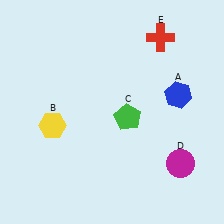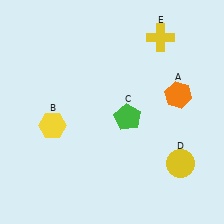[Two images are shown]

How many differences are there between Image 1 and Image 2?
There are 3 differences between the two images.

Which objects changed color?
A changed from blue to orange. D changed from magenta to yellow. E changed from red to yellow.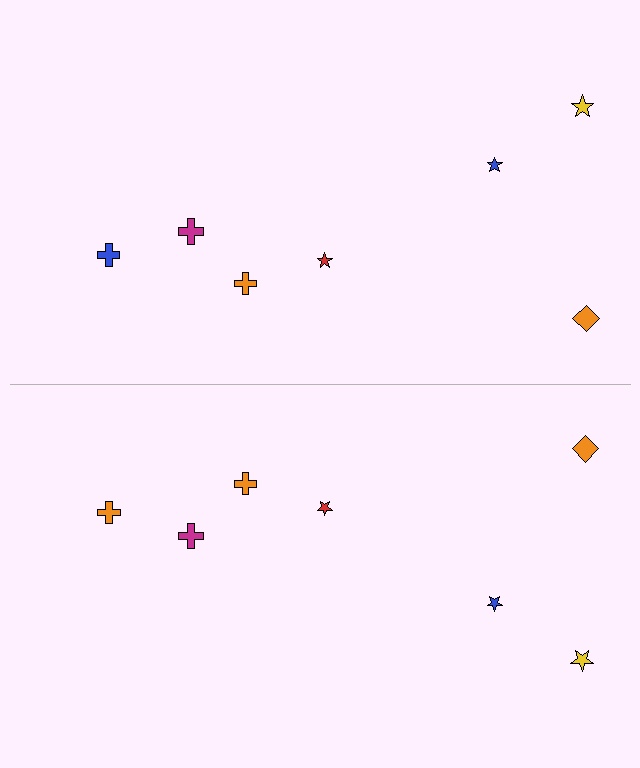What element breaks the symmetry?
The orange cross on the bottom side breaks the symmetry — its mirror counterpart is blue.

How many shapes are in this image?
There are 14 shapes in this image.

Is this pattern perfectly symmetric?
No, the pattern is not perfectly symmetric. The orange cross on the bottom side breaks the symmetry — its mirror counterpart is blue.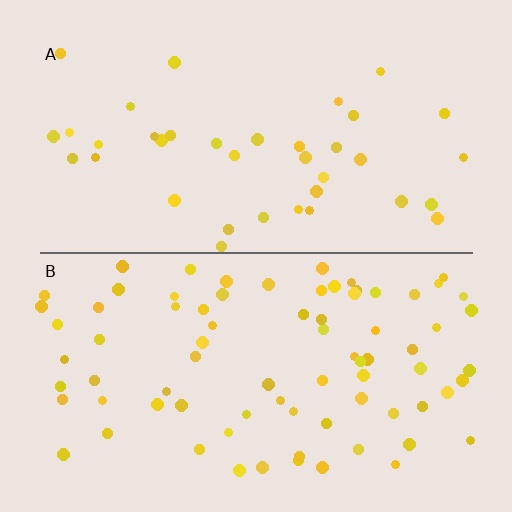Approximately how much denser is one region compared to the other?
Approximately 2.1× — region B over region A.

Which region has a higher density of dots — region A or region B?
B (the bottom).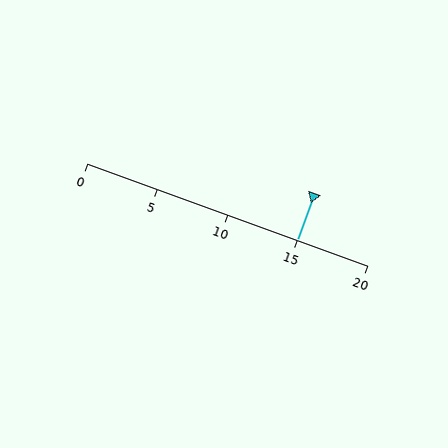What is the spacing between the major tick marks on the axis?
The major ticks are spaced 5 apart.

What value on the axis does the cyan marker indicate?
The marker indicates approximately 15.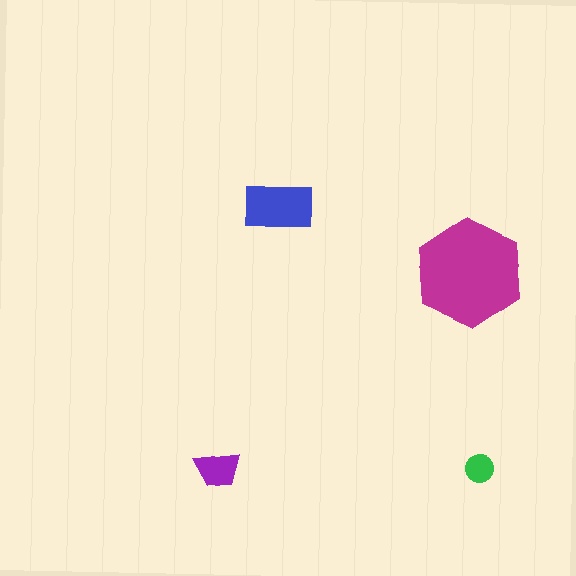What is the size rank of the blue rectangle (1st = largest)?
2nd.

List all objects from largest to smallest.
The magenta hexagon, the blue rectangle, the purple trapezoid, the green circle.